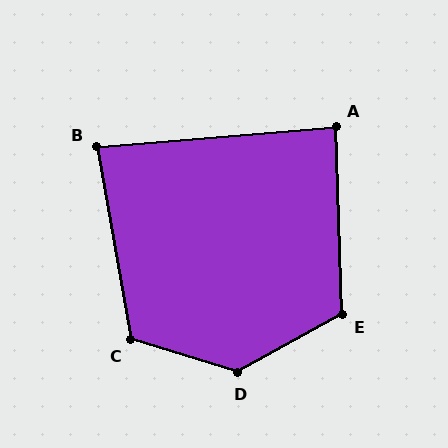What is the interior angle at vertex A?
Approximately 87 degrees (approximately right).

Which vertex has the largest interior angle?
D, at approximately 134 degrees.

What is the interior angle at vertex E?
Approximately 117 degrees (obtuse).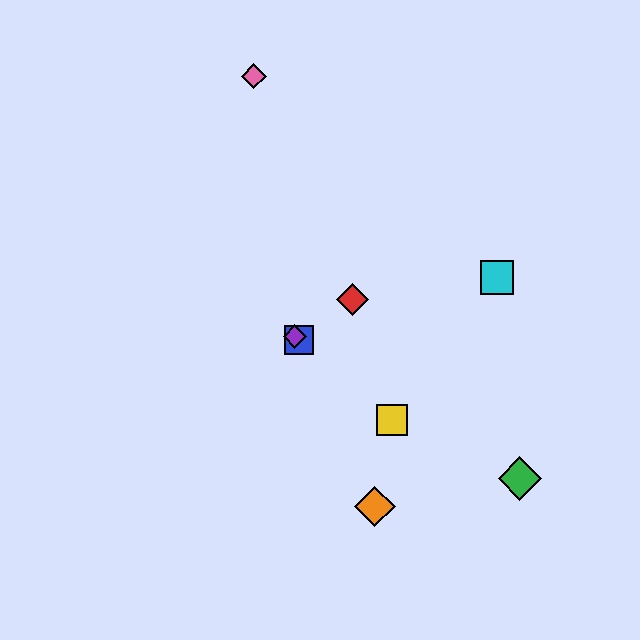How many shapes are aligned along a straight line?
3 shapes (the blue square, the yellow square, the purple diamond) are aligned along a straight line.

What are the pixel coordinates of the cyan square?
The cyan square is at (497, 278).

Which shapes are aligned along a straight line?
The blue square, the yellow square, the purple diamond are aligned along a straight line.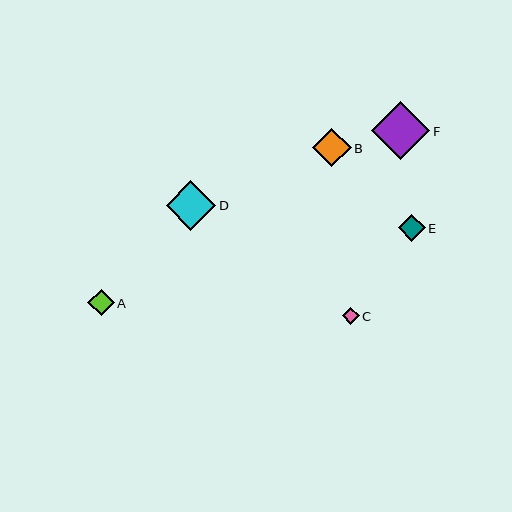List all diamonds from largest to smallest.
From largest to smallest: F, D, B, E, A, C.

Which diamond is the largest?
Diamond F is the largest with a size of approximately 58 pixels.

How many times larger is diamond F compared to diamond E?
Diamond F is approximately 2.2 times the size of diamond E.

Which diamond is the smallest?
Diamond C is the smallest with a size of approximately 17 pixels.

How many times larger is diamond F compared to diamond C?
Diamond F is approximately 3.4 times the size of diamond C.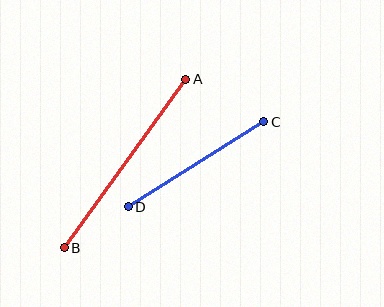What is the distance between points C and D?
The distance is approximately 160 pixels.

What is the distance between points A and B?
The distance is approximately 208 pixels.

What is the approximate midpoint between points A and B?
The midpoint is at approximately (125, 164) pixels.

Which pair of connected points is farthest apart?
Points A and B are farthest apart.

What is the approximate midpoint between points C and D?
The midpoint is at approximately (196, 164) pixels.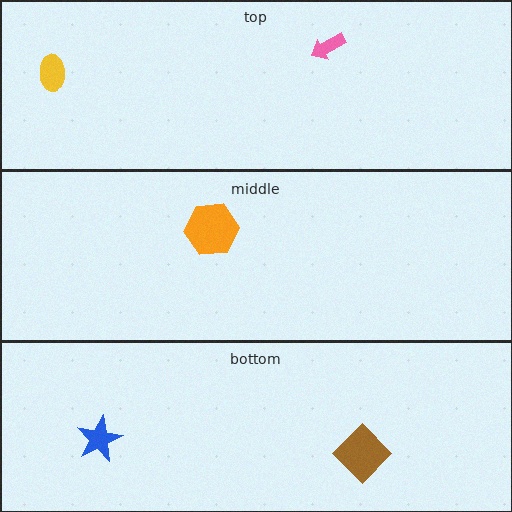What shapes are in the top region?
The pink arrow, the yellow ellipse.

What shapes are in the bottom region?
The brown diamond, the blue star.